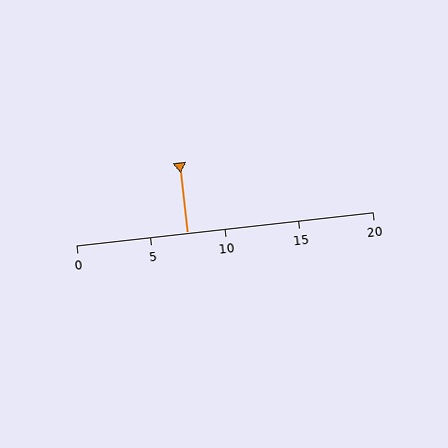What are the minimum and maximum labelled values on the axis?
The axis runs from 0 to 20.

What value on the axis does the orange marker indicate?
The marker indicates approximately 7.5.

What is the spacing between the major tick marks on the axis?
The major ticks are spaced 5 apart.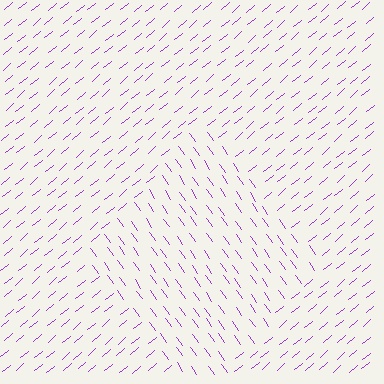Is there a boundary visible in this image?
Yes, there is a texture boundary formed by a change in line orientation.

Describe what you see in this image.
The image is filled with small purple line segments. A diamond region in the image has lines oriented differently from the surrounding lines, creating a visible texture boundary.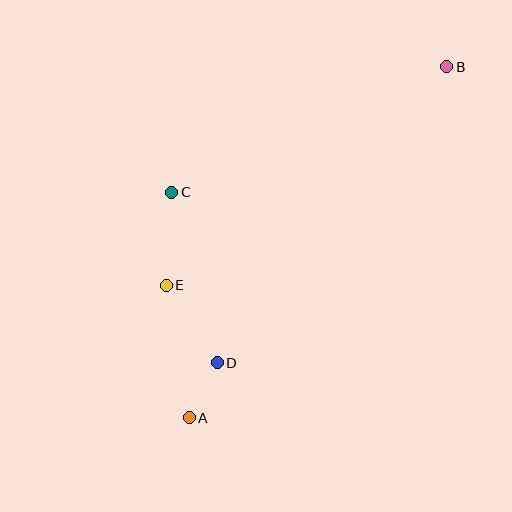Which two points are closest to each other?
Points A and D are closest to each other.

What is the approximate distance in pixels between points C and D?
The distance between C and D is approximately 176 pixels.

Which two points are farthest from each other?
Points A and B are farthest from each other.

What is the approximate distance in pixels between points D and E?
The distance between D and E is approximately 93 pixels.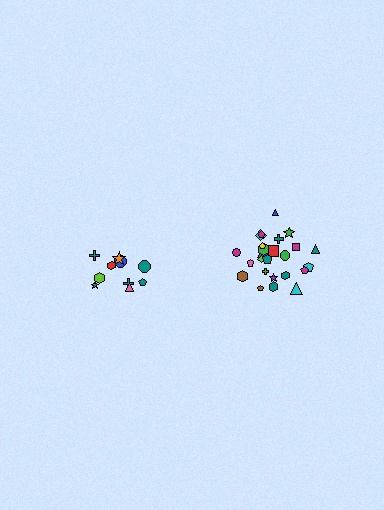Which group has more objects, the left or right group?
The right group.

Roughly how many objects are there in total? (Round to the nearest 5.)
Roughly 35 objects in total.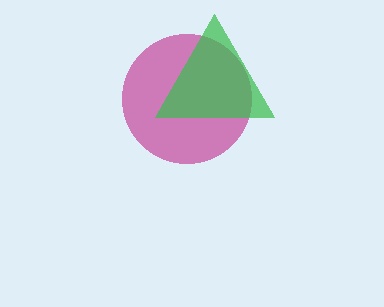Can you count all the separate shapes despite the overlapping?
Yes, there are 2 separate shapes.